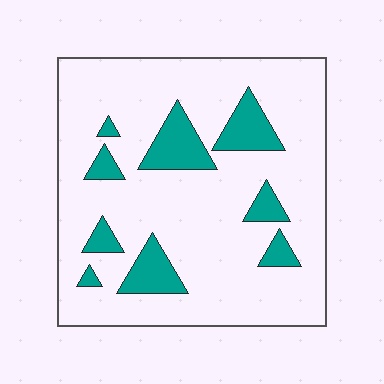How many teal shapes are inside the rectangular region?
9.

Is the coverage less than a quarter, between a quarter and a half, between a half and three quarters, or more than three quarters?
Less than a quarter.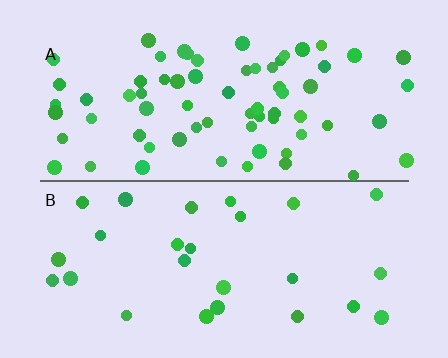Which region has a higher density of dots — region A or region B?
A (the top).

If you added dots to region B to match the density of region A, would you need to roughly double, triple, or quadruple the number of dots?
Approximately triple.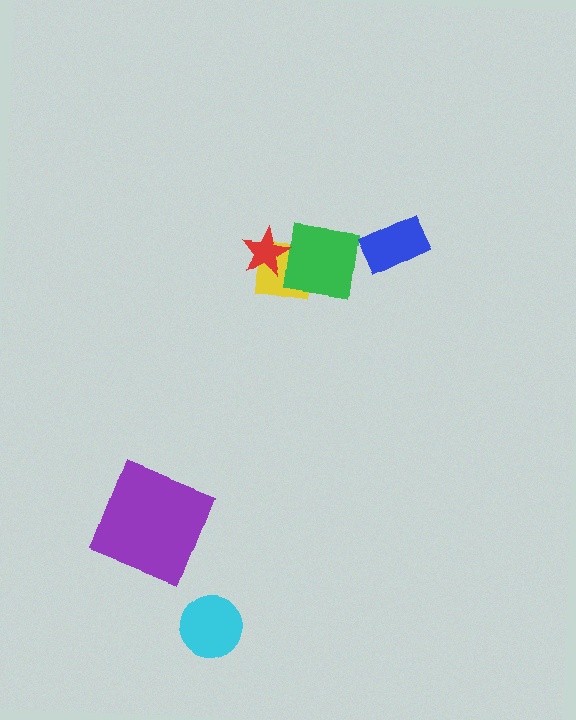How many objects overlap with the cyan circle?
0 objects overlap with the cyan circle.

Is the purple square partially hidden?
No, no other shape covers it.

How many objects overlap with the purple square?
0 objects overlap with the purple square.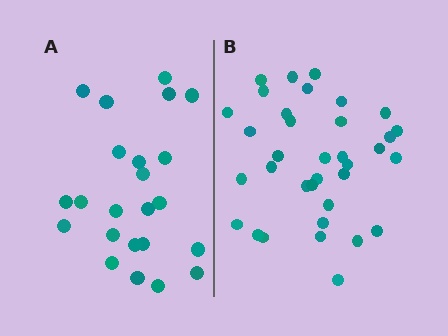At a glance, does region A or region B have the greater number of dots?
Region B (the right region) has more dots.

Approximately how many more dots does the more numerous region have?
Region B has roughly 12 or so more dots than region A.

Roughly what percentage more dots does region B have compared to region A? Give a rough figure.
About 50% more.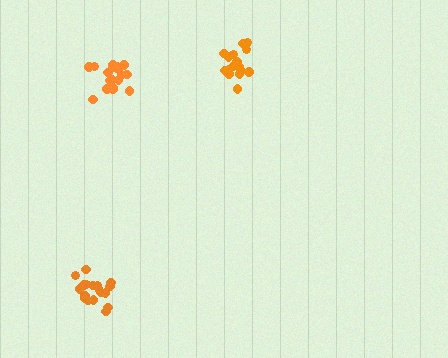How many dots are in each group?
Group 1: 19 dots, Group 2: 18 dots, Group 3: 17 dots (54 total).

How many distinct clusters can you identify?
There are 3 distinct clusters.